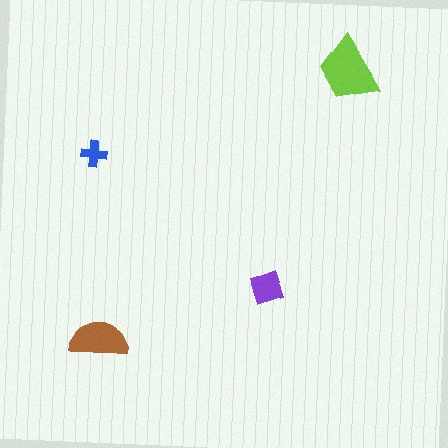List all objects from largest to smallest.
The lime trapezoid, the brown semicircle, the purple square, the blue cross.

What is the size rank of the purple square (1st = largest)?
3rd.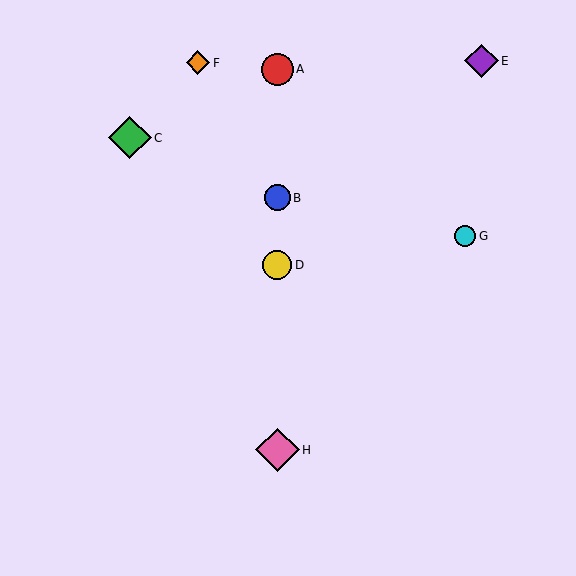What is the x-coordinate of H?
Object H is at x≈277.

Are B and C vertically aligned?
No, B is at x≈277 and C is at x≈130.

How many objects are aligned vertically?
4 objects (A, B, D, H) are aligned vertically.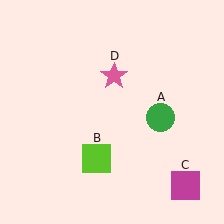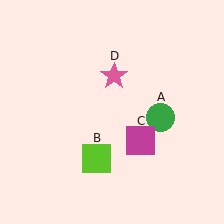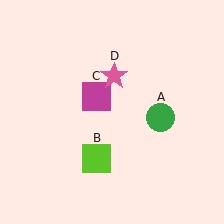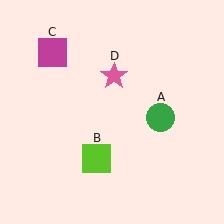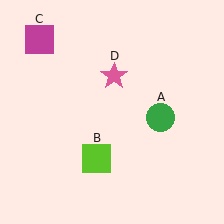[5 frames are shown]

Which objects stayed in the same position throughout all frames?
Green circle (object A) and lime square (object B) and pink star (object D) remained stationary.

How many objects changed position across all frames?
1 object changed position: magenta square (object C).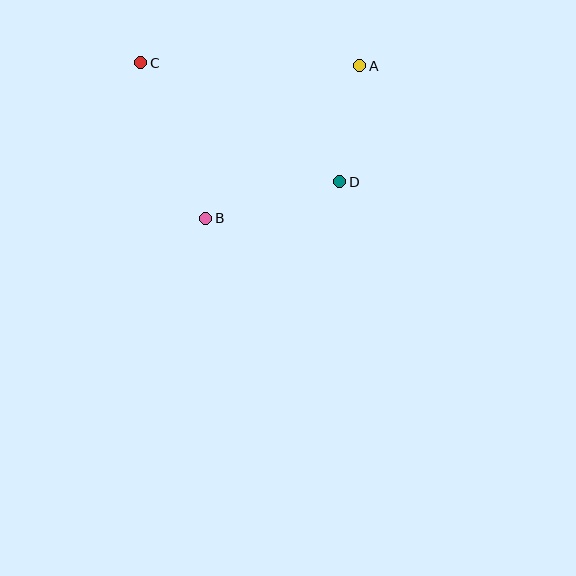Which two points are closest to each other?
Points A and D are closest to each other.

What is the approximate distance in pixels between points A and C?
The distance between A and C is approximately 219 pixels.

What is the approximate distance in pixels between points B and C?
The distance between B and C is approximately 169 pixels.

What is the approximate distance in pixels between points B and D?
The distance between B and D is approximately 139 pixels.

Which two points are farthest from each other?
Points C and D are farthest from each other.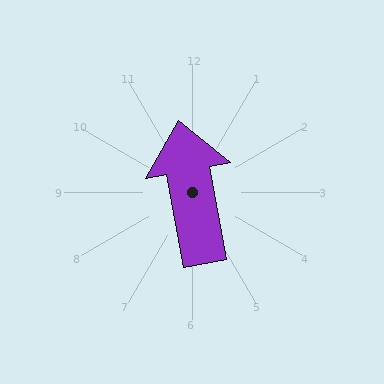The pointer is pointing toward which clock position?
Roughly 12 o'clock.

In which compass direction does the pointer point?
North.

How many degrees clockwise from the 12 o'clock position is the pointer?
Approximately 350 degrees.